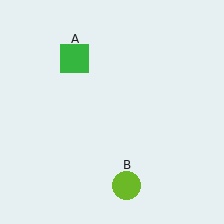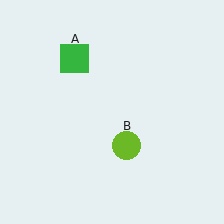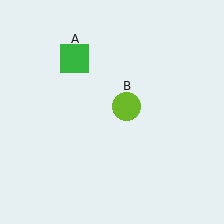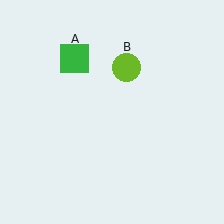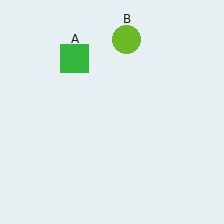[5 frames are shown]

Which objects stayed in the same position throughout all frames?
Green square (object A) remained stationary.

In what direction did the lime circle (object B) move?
The lime circle (object B) moved up.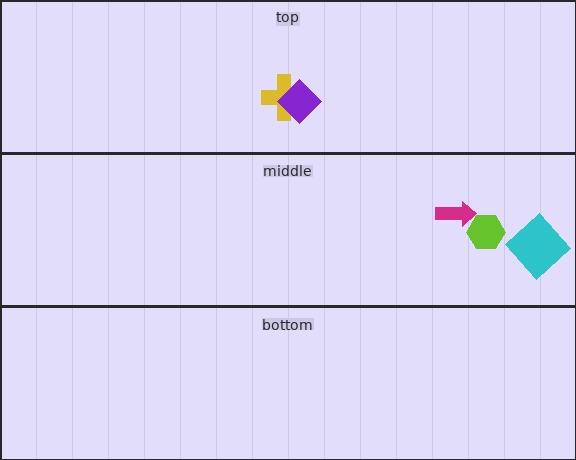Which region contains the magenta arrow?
The middle region.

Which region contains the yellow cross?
The top region.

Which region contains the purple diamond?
The top region.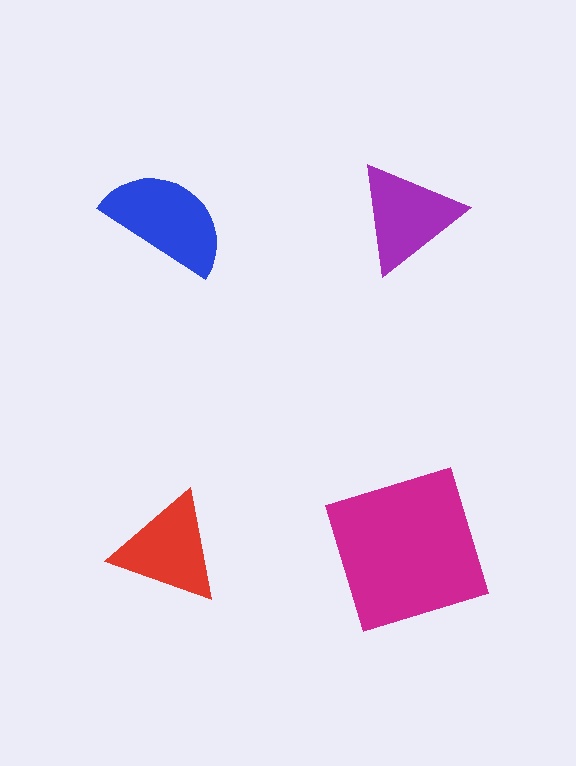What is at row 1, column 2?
A purple triangle.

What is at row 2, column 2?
A magenta square.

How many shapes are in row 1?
2 shapes.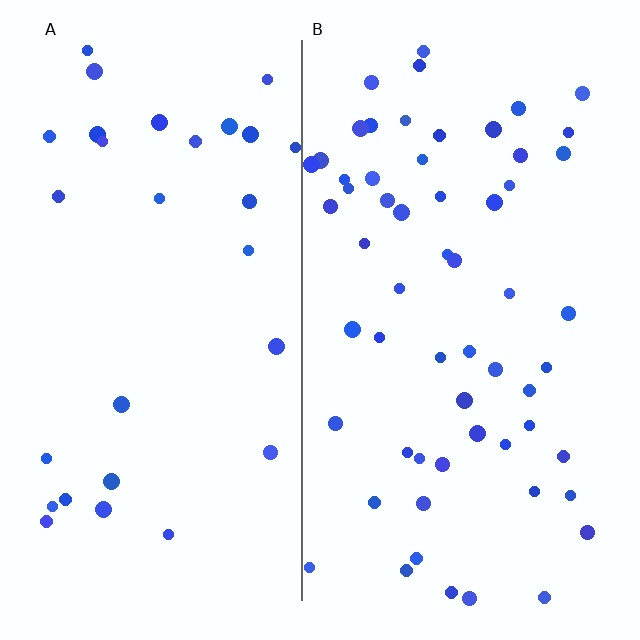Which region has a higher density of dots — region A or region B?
B (the right).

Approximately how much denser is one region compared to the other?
Approximately 2.0× — region B over region A.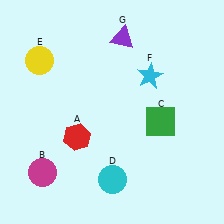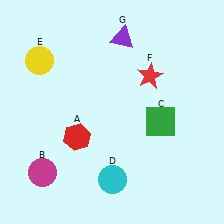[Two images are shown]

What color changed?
The star (F) changed from cyan in Image 1 to red in Image 2.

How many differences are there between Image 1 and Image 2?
There is 1 difference between the two images.